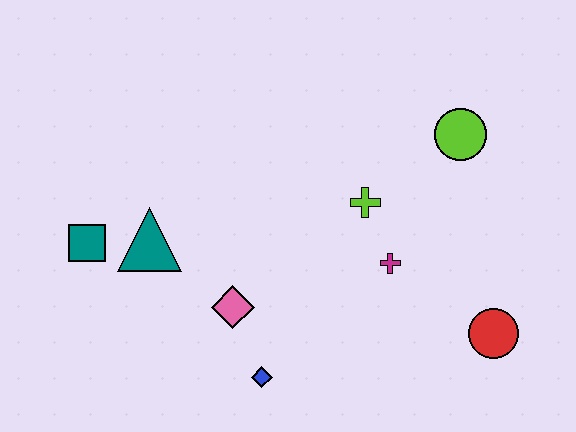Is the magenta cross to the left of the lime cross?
No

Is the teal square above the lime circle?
No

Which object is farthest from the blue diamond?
The lime circle is farthest from the blue diamond.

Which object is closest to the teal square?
The teal triangle is closest to the teal square.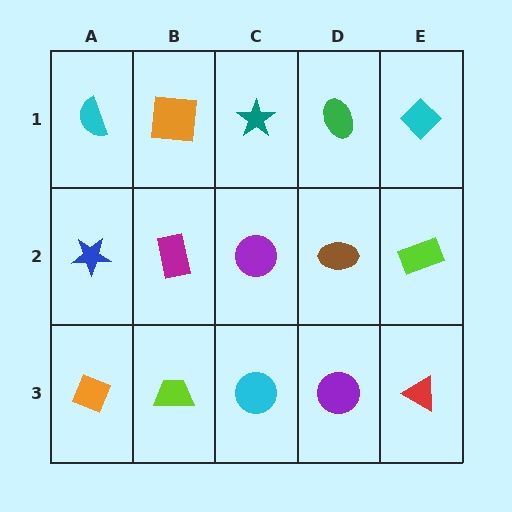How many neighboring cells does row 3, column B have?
3.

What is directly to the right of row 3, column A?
A lime trapezoid.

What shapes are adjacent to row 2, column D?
A green ellipse (row 1, column D), a purple circle (row 3, column D), a purple circle (row 2, column C), a lime rectangle (row 2, column E).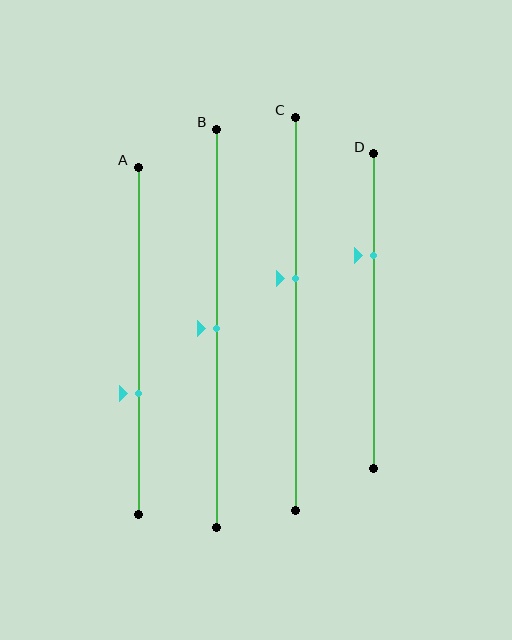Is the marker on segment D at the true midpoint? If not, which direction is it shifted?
No, the marker on segment D is shifted upward by about 18% of the segment length.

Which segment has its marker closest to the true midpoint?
Segment B has its marker closest to the true midpoint.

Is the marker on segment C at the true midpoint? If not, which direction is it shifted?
No, the marker on segment C is shifted upward by about 9% of the segment length.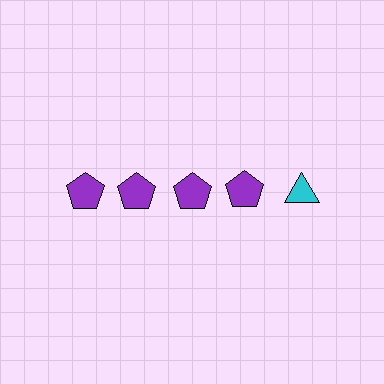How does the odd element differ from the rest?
It differs in both color (cyan instead of purple) and shape (triangle instead of pentagon).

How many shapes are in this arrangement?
There are 5 shapes arranged in a grid pattern.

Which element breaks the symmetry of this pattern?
The cyan triangle in the top row, rightmost column breaks the symmetry. All other shapes are purple pentagons.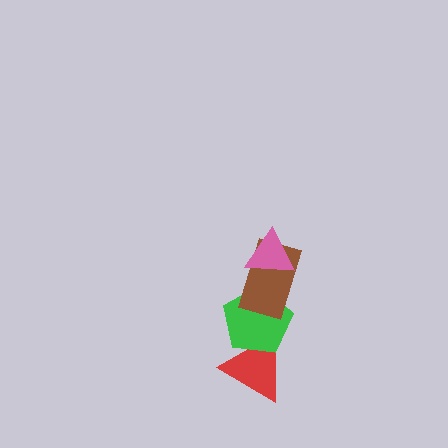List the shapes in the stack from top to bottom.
From top to bottom: the pink triangle, the brown rectangle, the green pentagon, the red triangle.